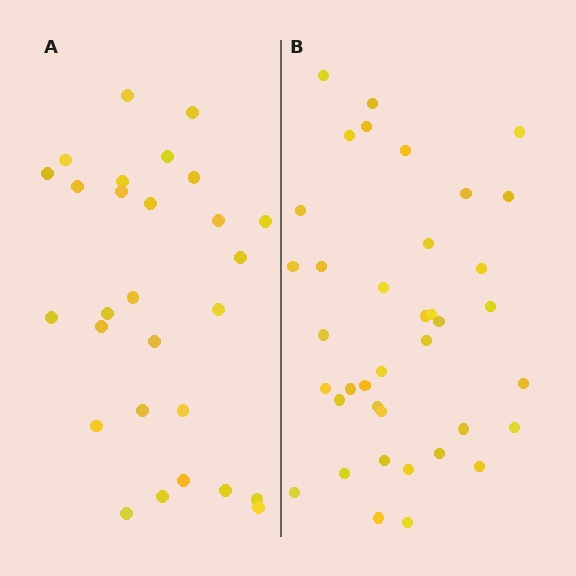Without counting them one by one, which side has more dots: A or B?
Region B (the right region) has more dots.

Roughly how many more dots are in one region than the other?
Region B has roughly 10 or so more dots than region A.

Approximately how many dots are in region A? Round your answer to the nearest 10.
About 30 dots. (The exact count is 28, which rounds to 30.)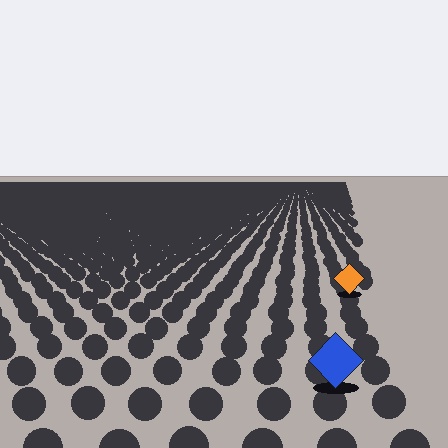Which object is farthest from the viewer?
The orange diamond is farthest from the viewer. It appears smaller and the ground texture around it is denser.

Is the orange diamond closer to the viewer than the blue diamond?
No. The blue diamond is closer — you can tell from the texture gradient: the ground texture is coarser near it.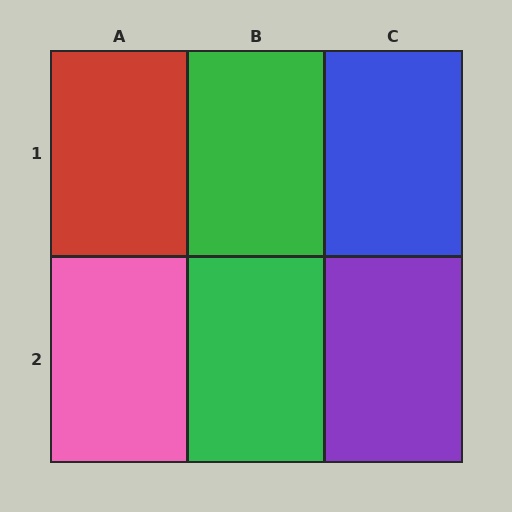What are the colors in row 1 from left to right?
Red, green, blue.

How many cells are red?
1 cell is red.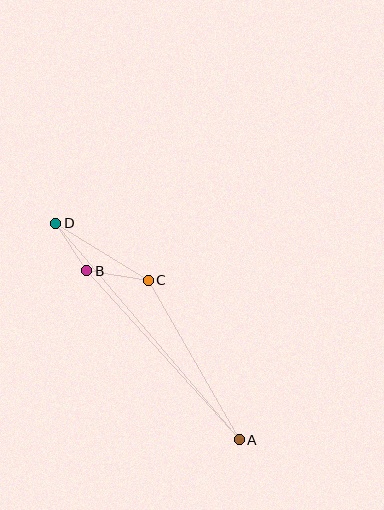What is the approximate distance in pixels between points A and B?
The distance between A and B is approximately 228 pixels.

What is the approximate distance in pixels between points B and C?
The distance between B and C is approximately 62 pixels.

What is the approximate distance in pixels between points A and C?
The distance between A and C is approximately 184 pixels.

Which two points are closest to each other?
Points B and D are closest to each other.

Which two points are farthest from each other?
Points A and D are farthest from each other.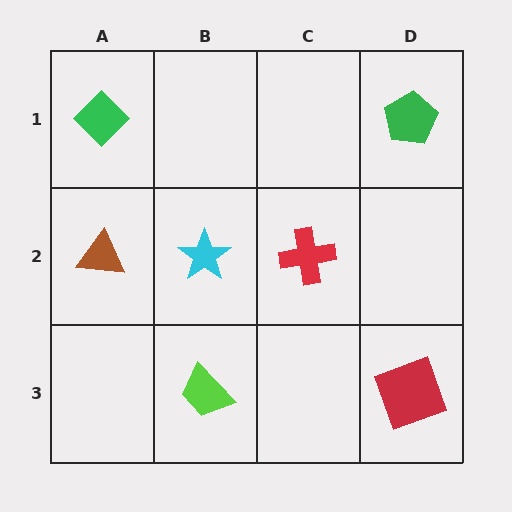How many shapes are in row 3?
2 shapes.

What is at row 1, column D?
A green pentagon.